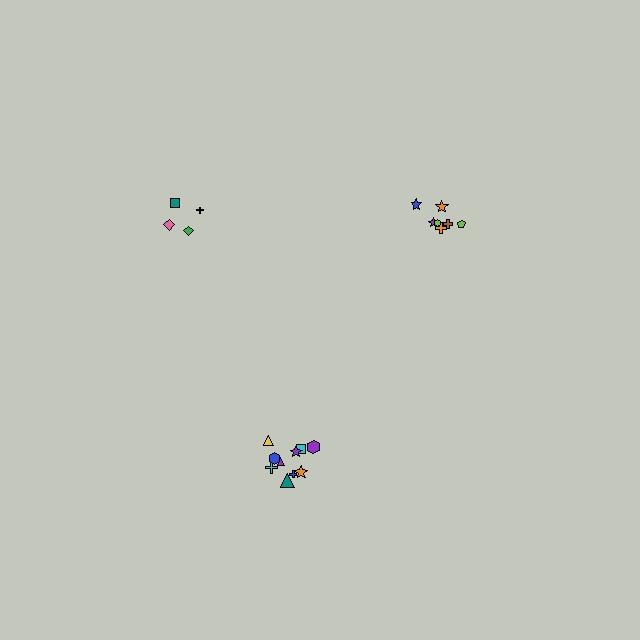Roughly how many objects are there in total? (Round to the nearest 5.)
Roughly 20 objects in total.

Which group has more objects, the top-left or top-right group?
The top-right group.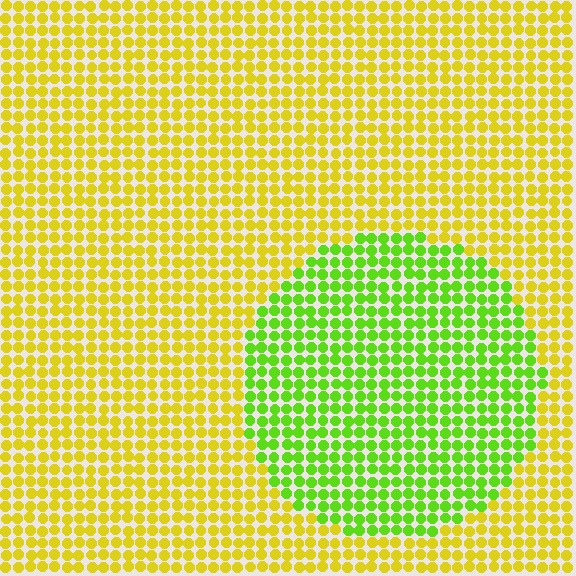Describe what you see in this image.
The image is filled with small yellow elements in a uniform arrangement. A circle-shaped region is visible where the elements are tinted to a slightly different hue, forming a subtle color boundary.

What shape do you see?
I see a circle.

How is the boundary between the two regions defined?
The boundary is defined purely by a slight shift in hue (about 44 degrees). Spacing, size, and orientation are identical on both sides.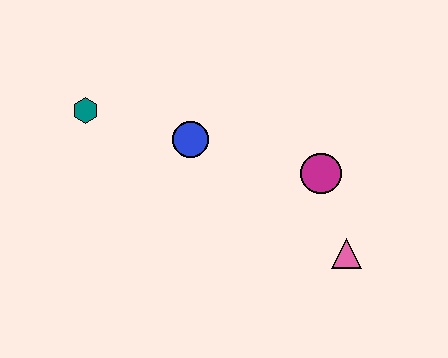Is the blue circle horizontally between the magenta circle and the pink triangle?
No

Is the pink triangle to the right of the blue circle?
Yes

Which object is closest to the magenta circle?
The pink triangle is closest to the magenta circle.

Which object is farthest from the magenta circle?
The teal hexagon is farthest from the magenta circle.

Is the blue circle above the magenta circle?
Yes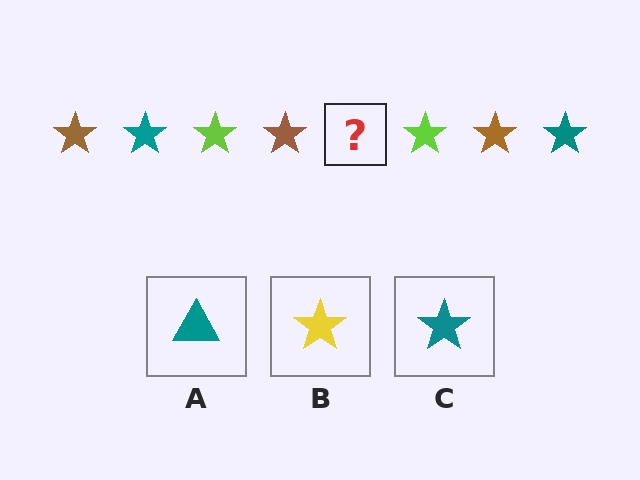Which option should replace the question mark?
Option C.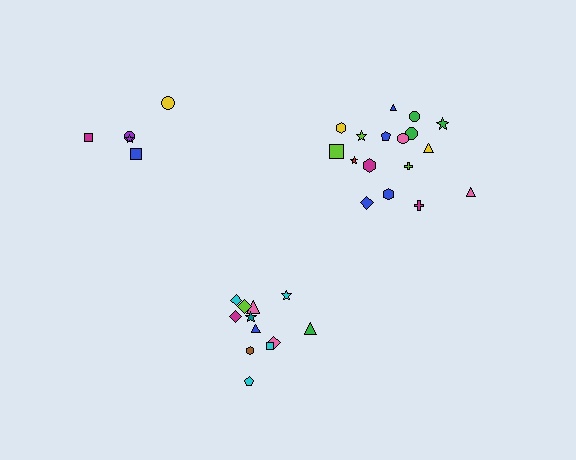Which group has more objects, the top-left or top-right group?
The top-right group.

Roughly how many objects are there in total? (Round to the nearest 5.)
Roughly 35 objects in total.